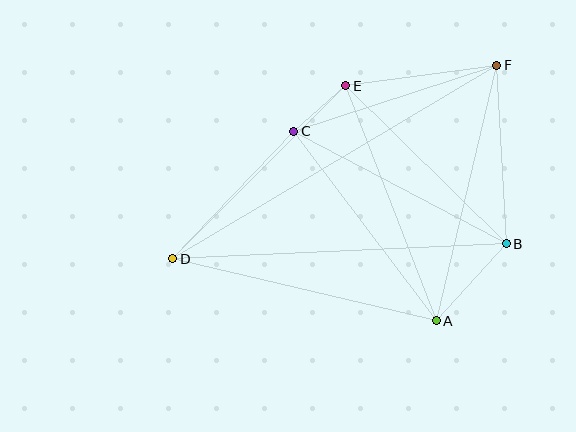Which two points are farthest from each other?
Points D and F are farthest from each other.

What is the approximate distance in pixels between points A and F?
The distance between A and F is approximately 263 pixels.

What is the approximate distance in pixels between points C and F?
The distance between C and F is approximately 213 pixels.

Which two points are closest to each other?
Points C and E are closest to each other.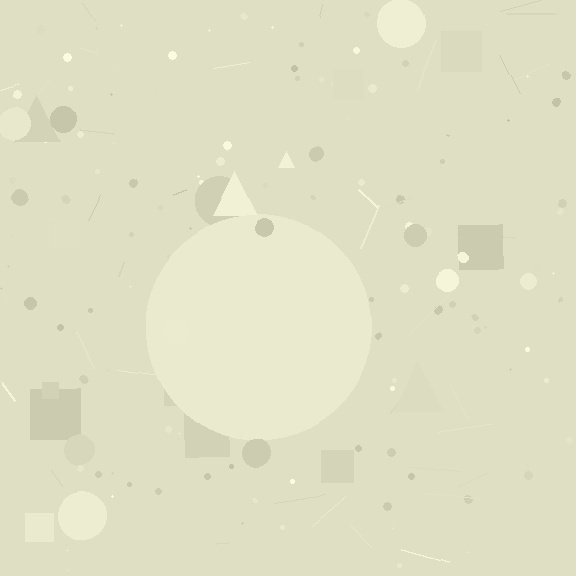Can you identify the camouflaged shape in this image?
The camouflaged shape is a circle.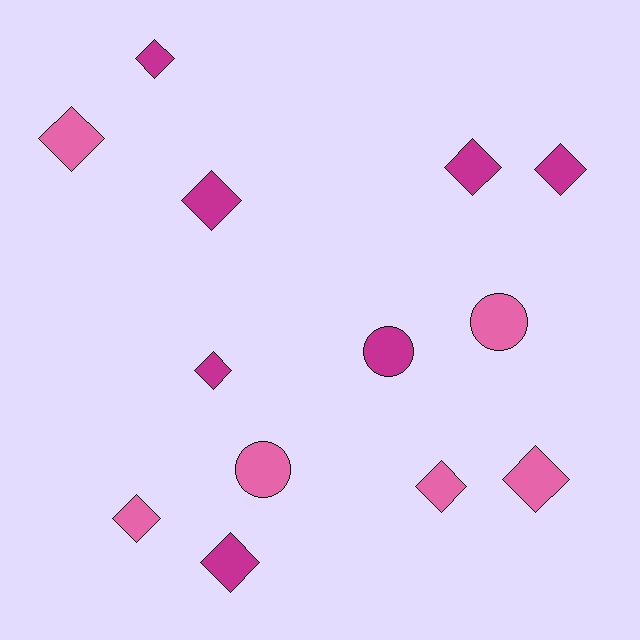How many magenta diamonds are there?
There are 6 magenta diamonds.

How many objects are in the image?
There are 13 objects.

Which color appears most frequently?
Magenta, with 7 objects.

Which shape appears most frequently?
Diamond, with 10 objects.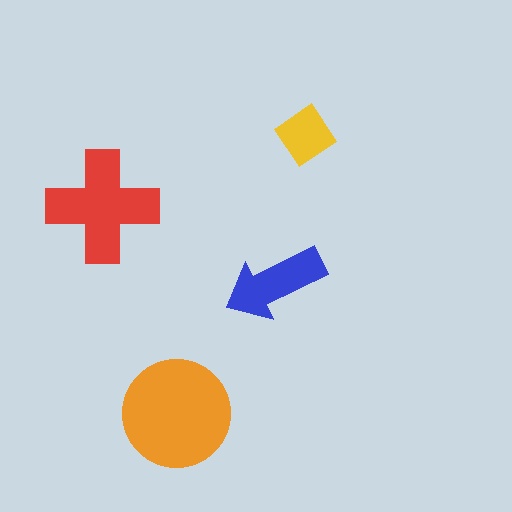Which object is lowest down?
The orange circle is bottommost.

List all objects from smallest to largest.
The yellow diamond, the blue arrow, the red cross, the orange circle.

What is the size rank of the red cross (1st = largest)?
2nd.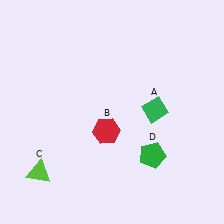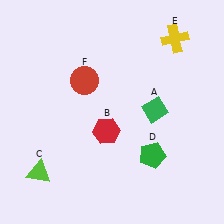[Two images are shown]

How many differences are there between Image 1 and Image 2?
There are 2 differences between the two images.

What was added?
A yellow cross (E), a red circle (F) were added in Image 2.